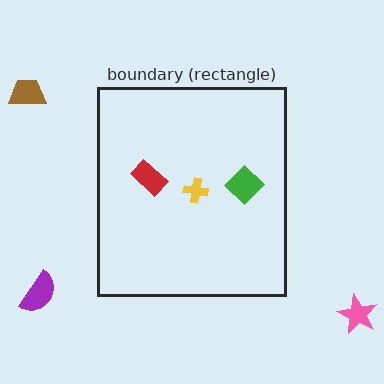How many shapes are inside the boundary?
3 inside, 3 outside.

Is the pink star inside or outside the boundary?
Outside.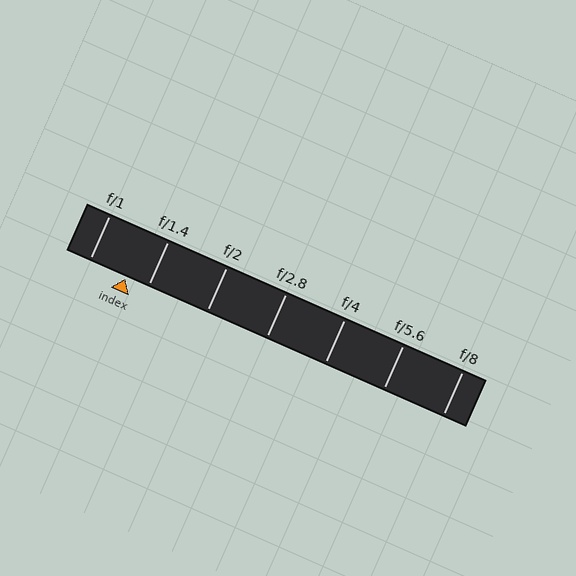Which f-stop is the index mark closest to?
The index mark is closest to f/1.4.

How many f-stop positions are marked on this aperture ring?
There are 7 f-stop positions marked.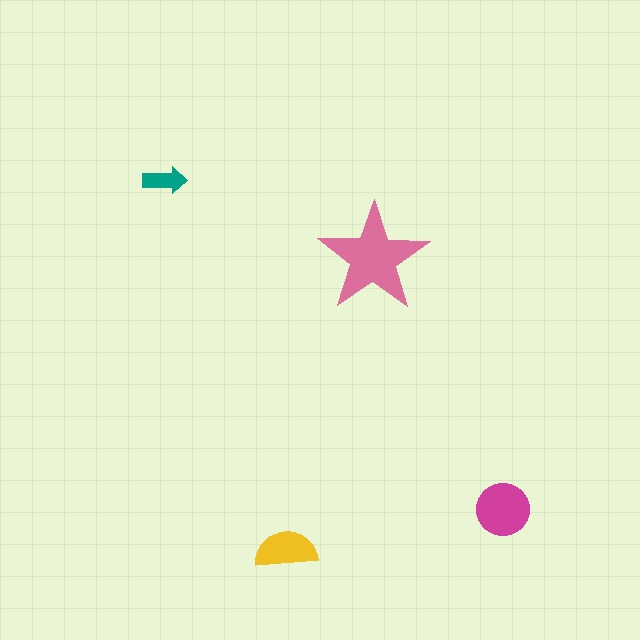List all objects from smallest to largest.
The teal arrow, the yellow semicircle, the magenta circle, the pink star.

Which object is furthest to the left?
The teal arrow is leftmost.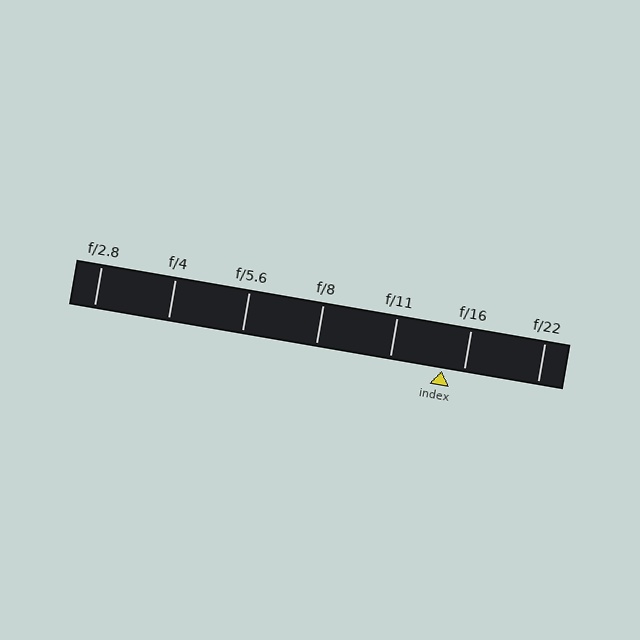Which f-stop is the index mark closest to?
The index mark is closest to f/16.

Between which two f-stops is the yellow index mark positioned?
The index mark is between f/11 and f/16.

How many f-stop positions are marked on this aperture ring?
There are 7 f-stop positions marked.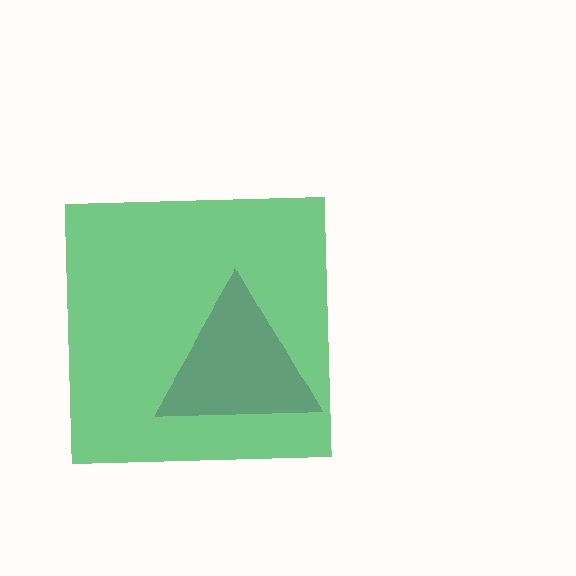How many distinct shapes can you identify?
There are 2 distinct shapes: a purple triangle, a green square.